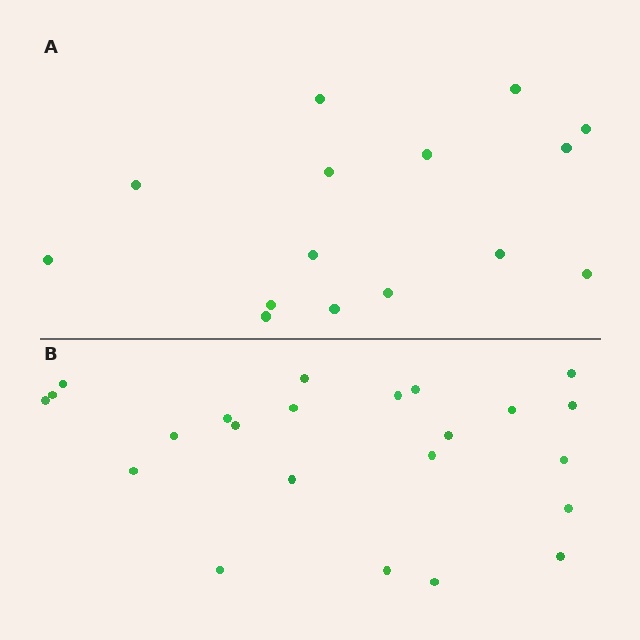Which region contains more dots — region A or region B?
Region B (the bottom region) has more dots.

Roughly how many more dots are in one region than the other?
Region B has roughly 8 or so more dots than region A.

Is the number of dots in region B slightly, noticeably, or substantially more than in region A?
Region B has substantially more. The ratio is roughly 1.5 to 1.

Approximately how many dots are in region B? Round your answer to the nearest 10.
About 20 dots. (The exact count is 23, which rounds to 20.)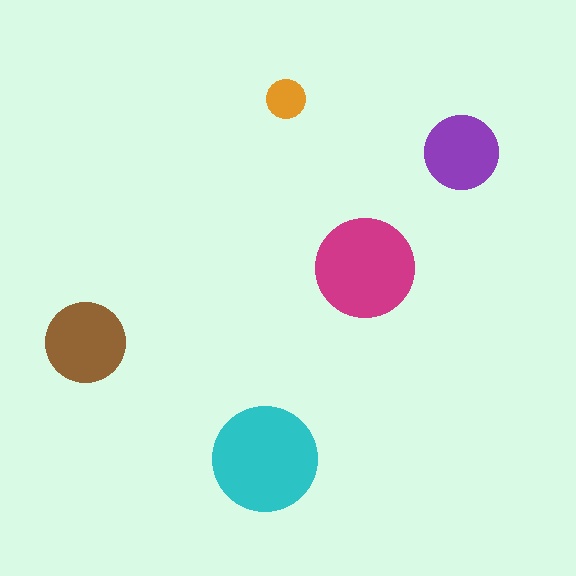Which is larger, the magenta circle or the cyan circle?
The cyan one.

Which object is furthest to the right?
The purple circle is rightmost.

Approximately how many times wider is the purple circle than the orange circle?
About 2 times wider.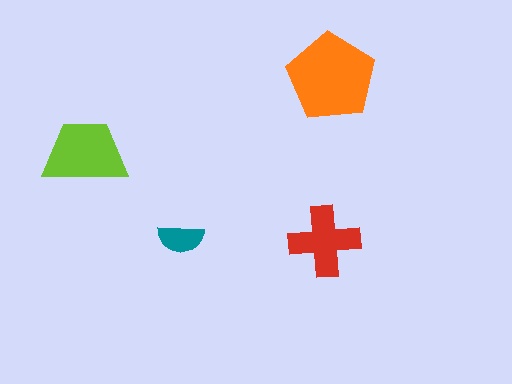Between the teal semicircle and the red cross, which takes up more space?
The red cross.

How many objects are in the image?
There are 4 objects in the image.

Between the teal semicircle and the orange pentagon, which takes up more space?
The orange pentagon.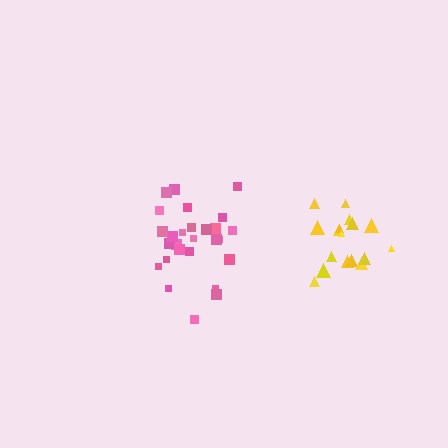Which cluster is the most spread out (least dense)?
Yellow.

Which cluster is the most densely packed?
Pink.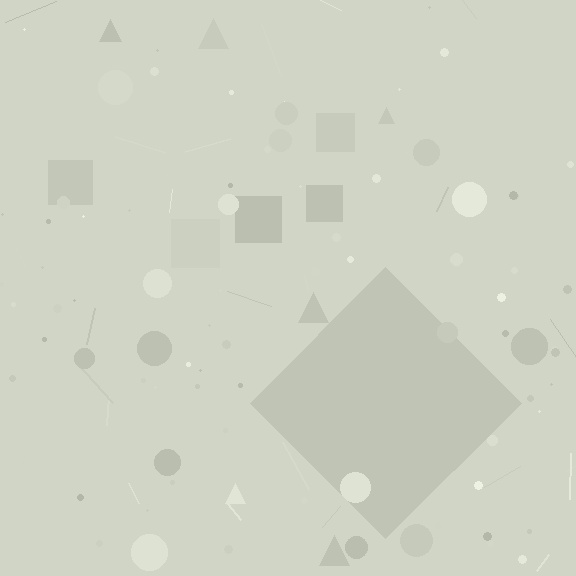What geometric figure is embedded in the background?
A diamond is embedded in the background.